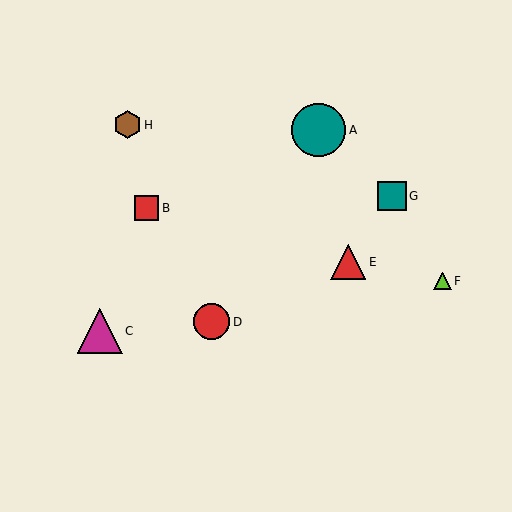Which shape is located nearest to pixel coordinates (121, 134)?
The brown hexagon (labeled H) at (127, 125) is nearest to that location.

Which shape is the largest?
The teal circle (labeled A) is the largest.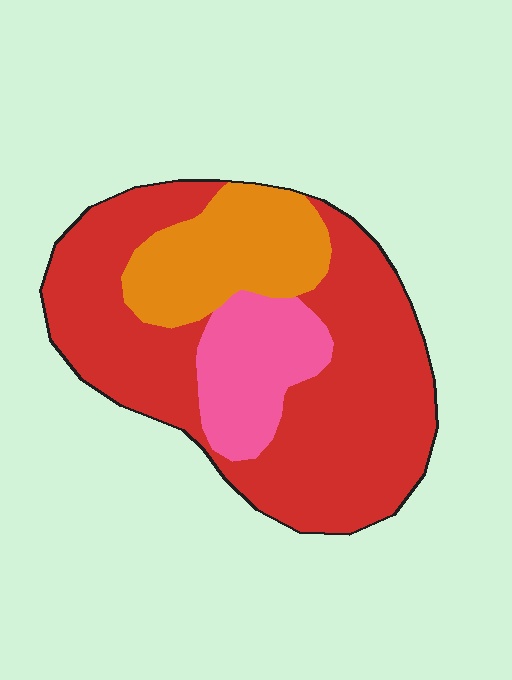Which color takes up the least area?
Pink, at roughly 15%.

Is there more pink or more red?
Red.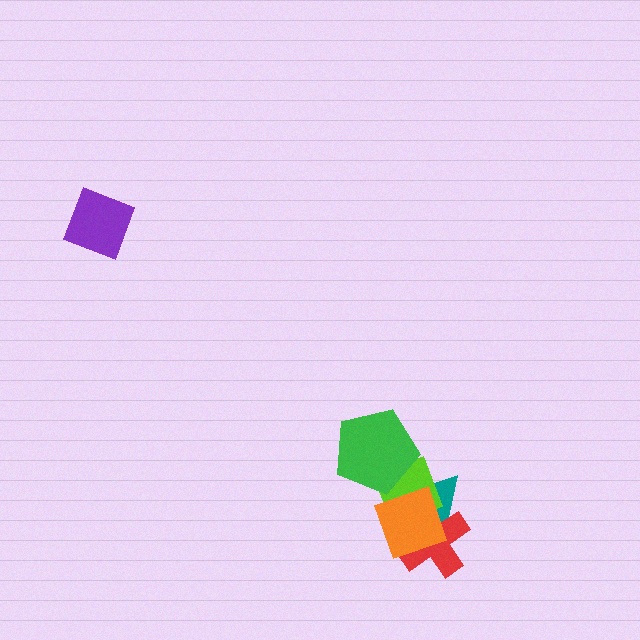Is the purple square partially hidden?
No, no other shape covers it.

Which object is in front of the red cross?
The orange square is in front of the red cross.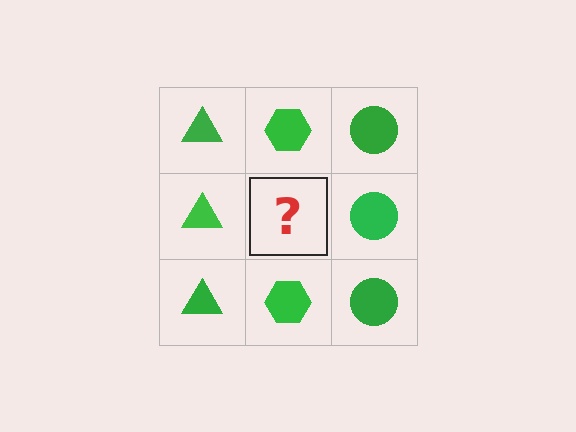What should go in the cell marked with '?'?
The missing cell should contain a green hexagon.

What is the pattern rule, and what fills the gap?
The rule is that each column has a consistent shape. The gap should be filled with a green hexagon.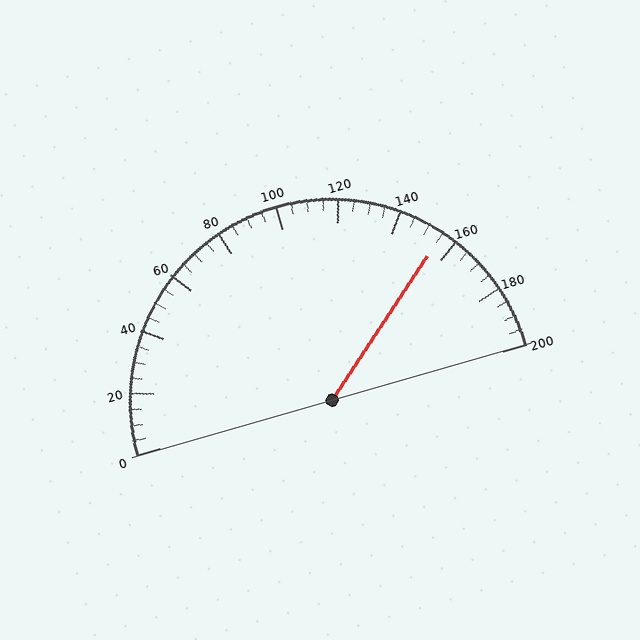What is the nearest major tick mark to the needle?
The nearest major tick mark is 160.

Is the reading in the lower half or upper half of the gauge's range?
The reading is in the upper half of the range (0 to 200).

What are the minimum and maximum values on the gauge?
The gauge ranges from 0 to 200.